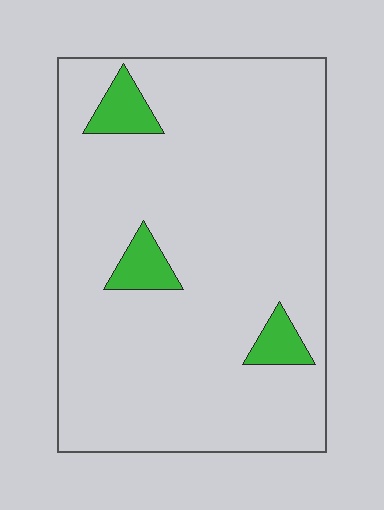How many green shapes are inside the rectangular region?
3.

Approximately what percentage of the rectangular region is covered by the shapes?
Approximately 10%.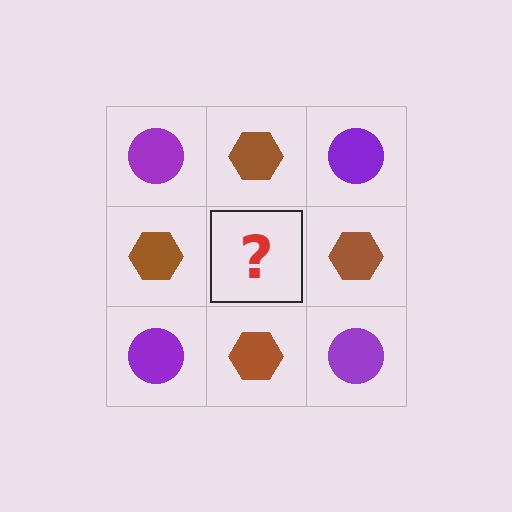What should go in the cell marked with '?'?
The missing cell should contain a purple circle.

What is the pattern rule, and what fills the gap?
The rule is that it alternates purple circle and brown hexagon in a checkerboard pattern. The gap should be filled with a purple circle.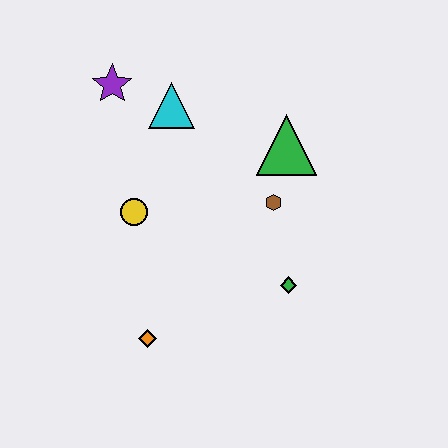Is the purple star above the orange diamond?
Yes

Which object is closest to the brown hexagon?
The green triangle is closest to the brown hexagon.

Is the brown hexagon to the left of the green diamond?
Yes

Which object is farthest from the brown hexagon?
The purple star is farthest from the brown hexagon.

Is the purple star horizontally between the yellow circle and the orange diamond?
No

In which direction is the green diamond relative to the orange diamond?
The green diamond is to the right of the orange diamond.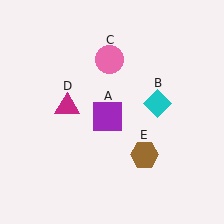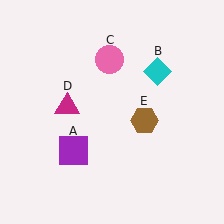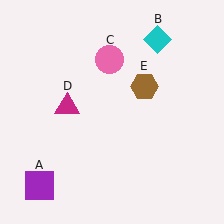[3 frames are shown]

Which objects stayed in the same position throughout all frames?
Pink circle (object C) and magenta triangle (object D) remained stationary.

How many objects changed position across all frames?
3 objects changed position: purple square (object A), cyan diamond (object B), brown hexagon (object E).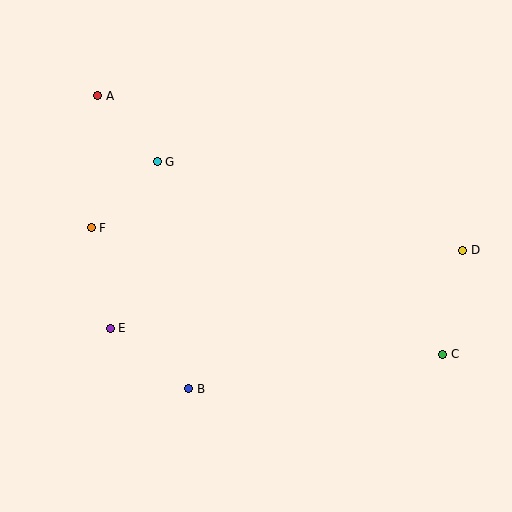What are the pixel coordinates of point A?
Point A is at (98, 96).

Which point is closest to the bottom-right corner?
Point C is closest to the bottom-right corner.